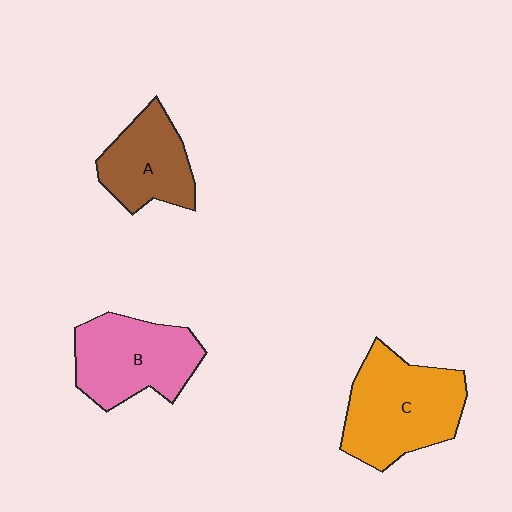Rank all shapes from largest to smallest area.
From largest to smallest: C (orange), B (pink), A (brown).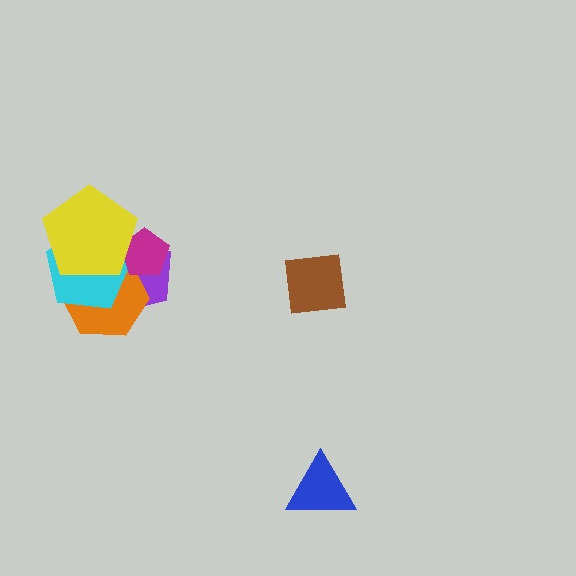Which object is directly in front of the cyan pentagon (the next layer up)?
The magenta pentagon is directly in front of the cyan pentagon.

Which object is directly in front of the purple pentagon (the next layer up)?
The orange hexagon is directly in front of the purple pentagon.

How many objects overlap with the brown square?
0 objects overlap with the brown square.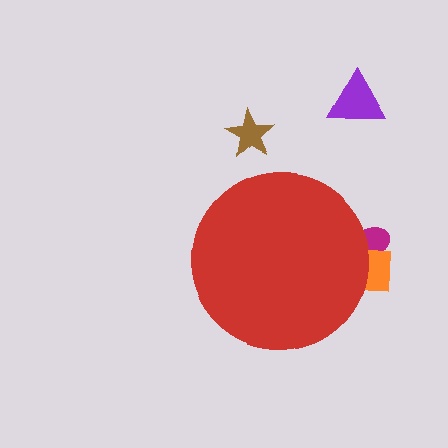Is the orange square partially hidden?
Yes, the orange square is partially hidden behind the red circle.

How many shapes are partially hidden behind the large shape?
2 shapes are partially hidden.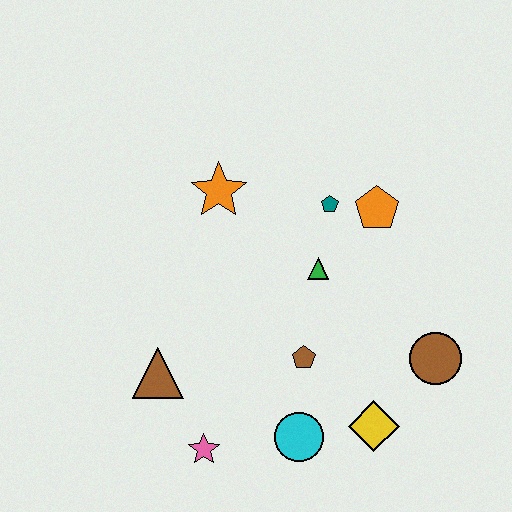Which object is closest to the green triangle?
The teal pentagon is closest to the green triangle.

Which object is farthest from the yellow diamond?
The orange star is farthest from the yellow diamond.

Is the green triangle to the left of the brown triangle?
No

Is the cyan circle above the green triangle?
No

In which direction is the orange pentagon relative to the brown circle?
The orange pentagon is above the brown circle.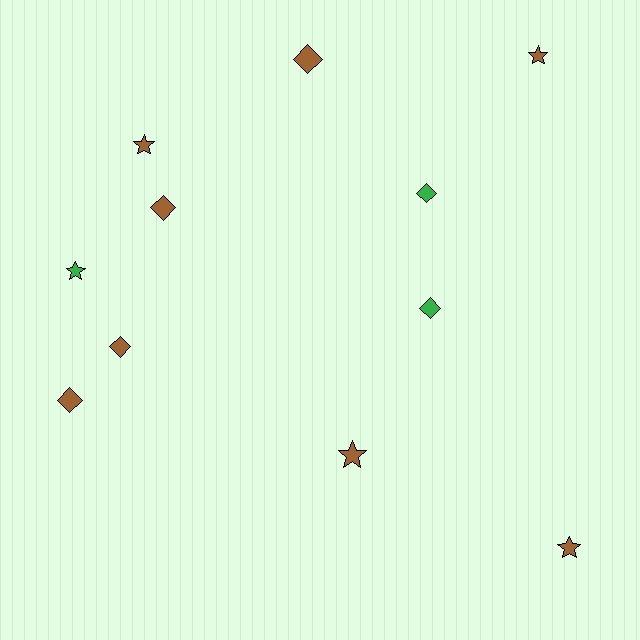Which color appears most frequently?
Brown, with 8 objects.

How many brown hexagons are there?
There are no brown hexagons.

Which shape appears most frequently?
Diamond, with 6 objects.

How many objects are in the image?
There are 11 objects.